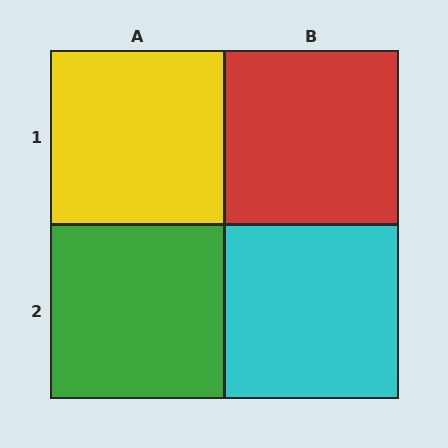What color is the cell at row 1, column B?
Red.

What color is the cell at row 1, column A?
Yellow.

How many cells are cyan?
1 cell is cyan.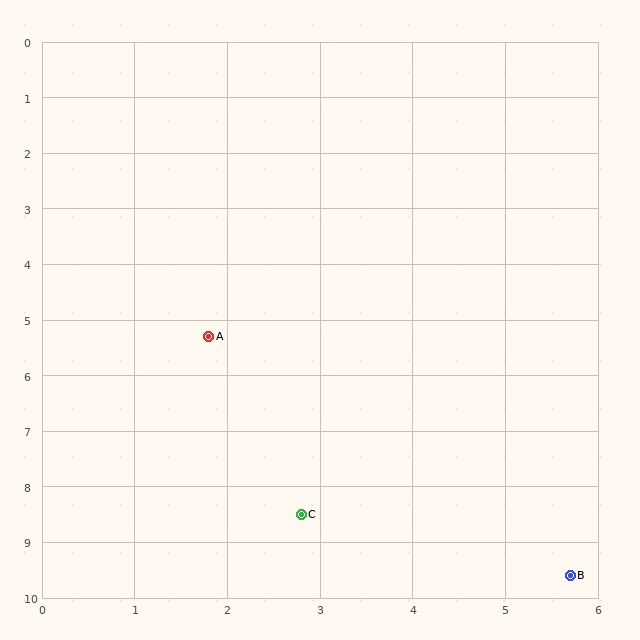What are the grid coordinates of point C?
Point C is at approximately (2.8, 8.5).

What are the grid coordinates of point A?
Point A is at approximately (1.8, 5.3).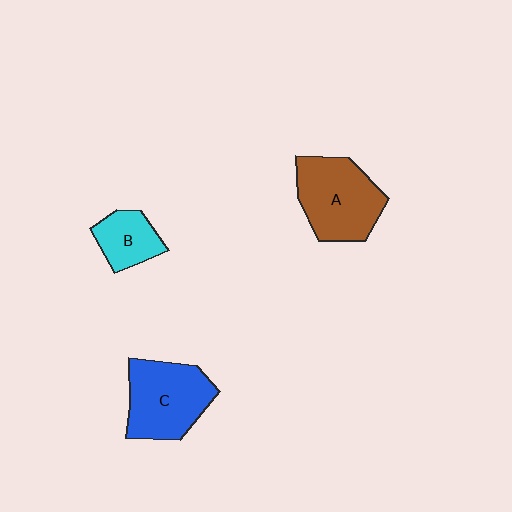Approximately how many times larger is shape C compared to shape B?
Approximately 1.9 times.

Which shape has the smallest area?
Shape B (cyan).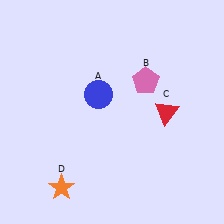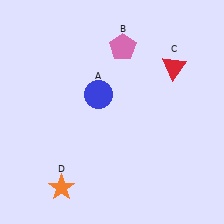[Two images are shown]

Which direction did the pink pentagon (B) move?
The pink pentagon (B) moved up.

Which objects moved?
The objects that moved are: the pink pentagon (B), the red triangle (C).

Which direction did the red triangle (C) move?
The red triangle (C) moved up.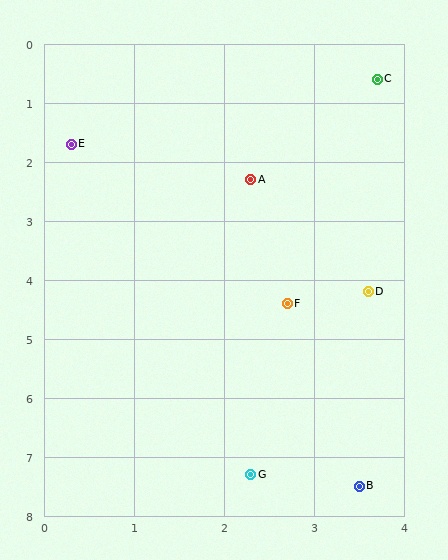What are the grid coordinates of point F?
Point F is at approximately (2.7, 4.4).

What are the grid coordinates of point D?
Point D is at approximately (3.6, 4.2).